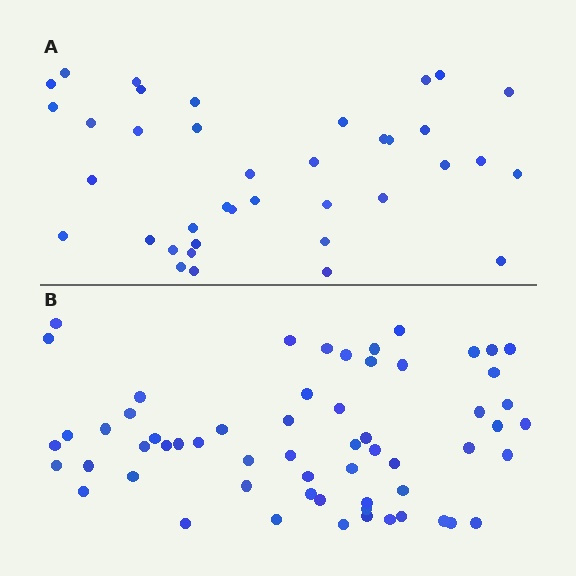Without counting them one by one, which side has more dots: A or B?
Region B (the bottom region) has more dots.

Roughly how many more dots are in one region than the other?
Region B has approximately 20 more dots than region A.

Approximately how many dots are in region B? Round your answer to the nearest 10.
About 60 dots.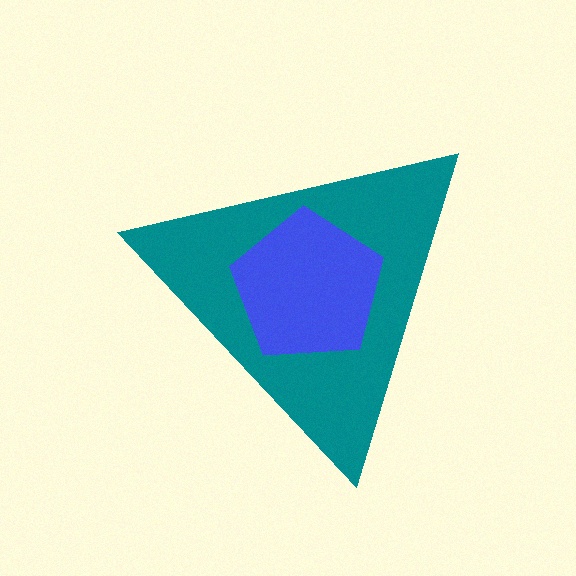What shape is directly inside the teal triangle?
The blue pentagon.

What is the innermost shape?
The blue pentagon.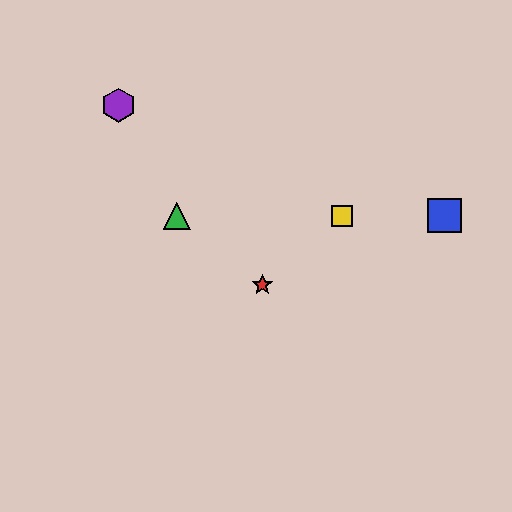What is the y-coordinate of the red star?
The red star is at y≈285.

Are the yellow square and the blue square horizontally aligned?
Yes, both are at y≈216.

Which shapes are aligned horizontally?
The blue square, the green triangle, the yellow square are aligned horizontally.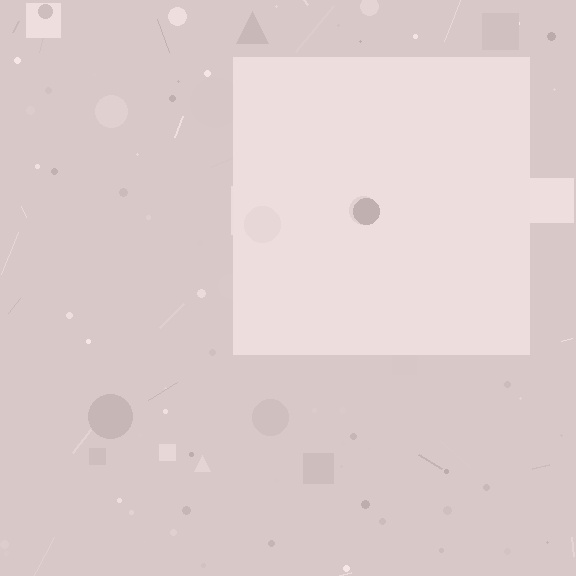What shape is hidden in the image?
A square is hidden in the image.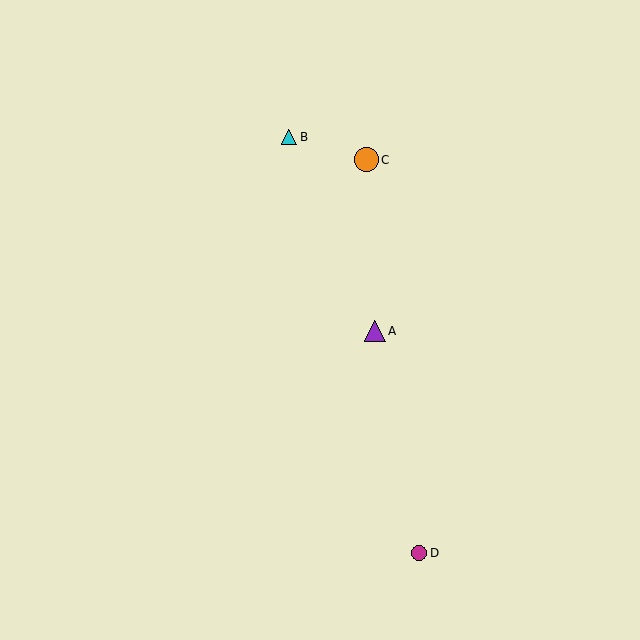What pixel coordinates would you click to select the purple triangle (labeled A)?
Click at (375, 331) to select the purple triangle A.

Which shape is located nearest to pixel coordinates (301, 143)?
The cyan triangle (labeled B) at (289, 137) is nearest to that location.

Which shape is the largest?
The orange circle (labeled C) is the largest.